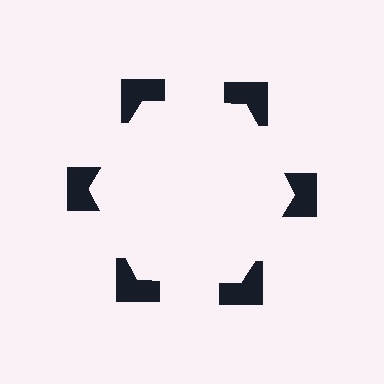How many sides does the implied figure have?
6 sides.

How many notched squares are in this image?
There are 6 — one at each vertex of the illusory hexagon.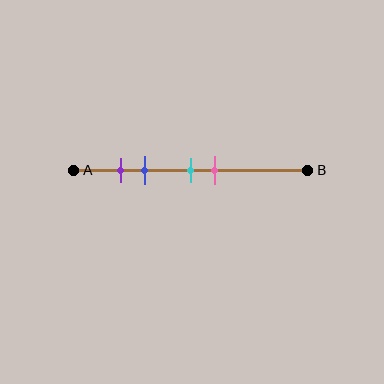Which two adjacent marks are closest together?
The purple and blue marks are the closest adjacent pair.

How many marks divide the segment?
There are 4 marks dividing the segment.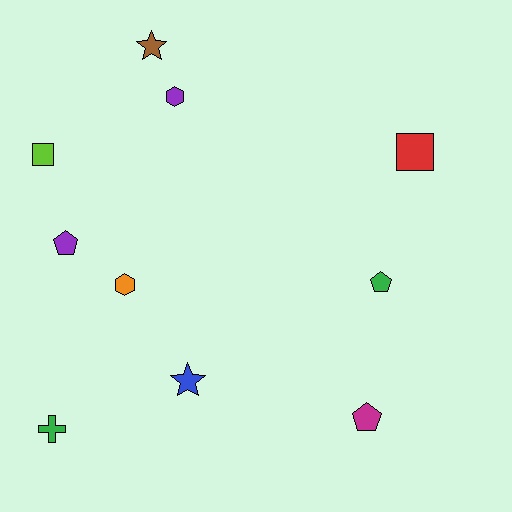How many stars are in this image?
There are 2 stars.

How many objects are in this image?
There are 10 objects.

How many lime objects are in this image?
There is 1 lime object.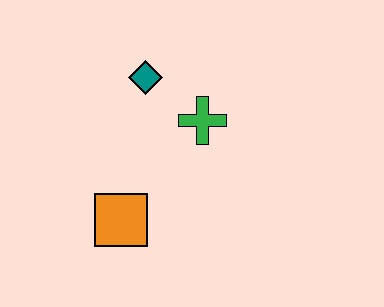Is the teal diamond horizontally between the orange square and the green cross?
Yes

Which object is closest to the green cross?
The teal diamond is closest to the green cross.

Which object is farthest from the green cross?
The orange square is farthest from the green cross.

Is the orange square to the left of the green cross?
Yes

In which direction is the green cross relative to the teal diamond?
The green cross is to the right of the teal diamond.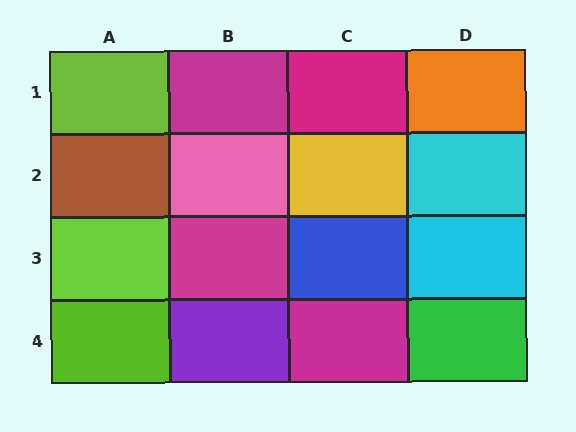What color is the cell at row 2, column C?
Yellow.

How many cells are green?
1 cell is green.